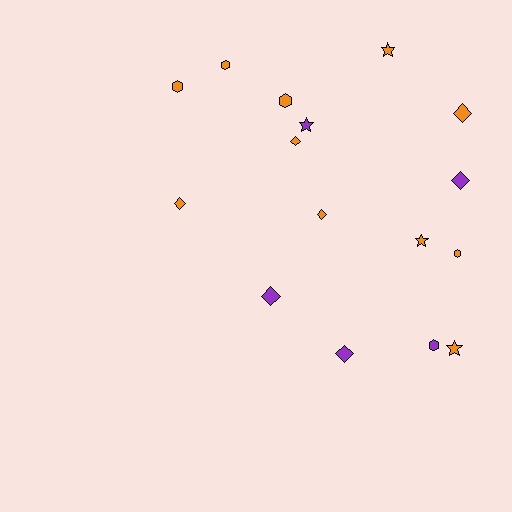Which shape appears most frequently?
Diamond, with 7 objects.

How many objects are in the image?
There are 16 objects.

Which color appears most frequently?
Orange, with 11 objects.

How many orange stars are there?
There are 3 orange stars.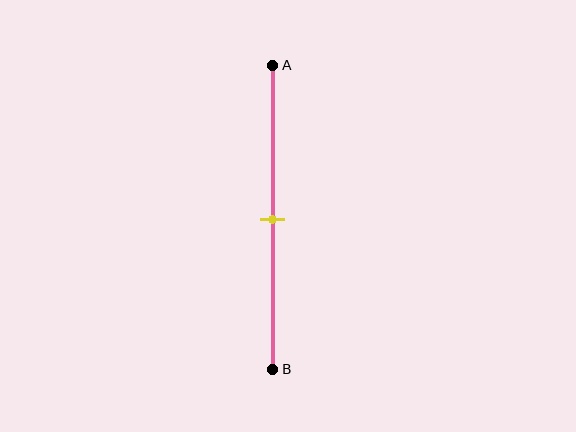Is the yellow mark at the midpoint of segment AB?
Yes, the mark is approximately at the midpoint.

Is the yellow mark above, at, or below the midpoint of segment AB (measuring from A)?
The yellow mark is approximately at the midpoint of segment AB.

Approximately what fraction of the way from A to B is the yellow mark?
The yellow mark is approximately 50% of the way from A to B.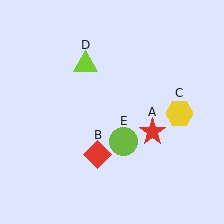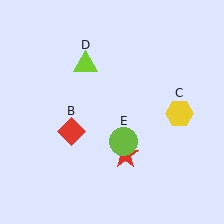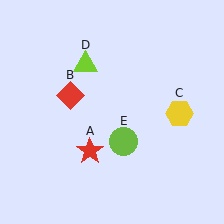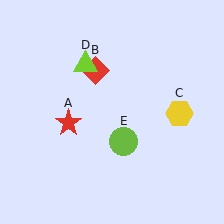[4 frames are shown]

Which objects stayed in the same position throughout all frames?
Yellow hexagon (object C) and lime triangle (object D) and lime circle (object E) remained stationary.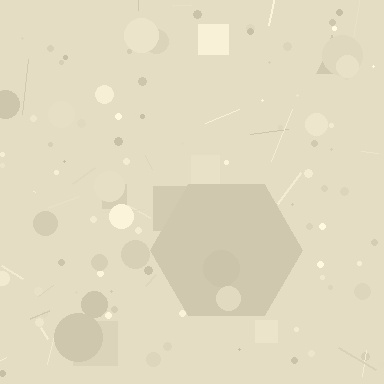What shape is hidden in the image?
A hexagon is hidden in the image.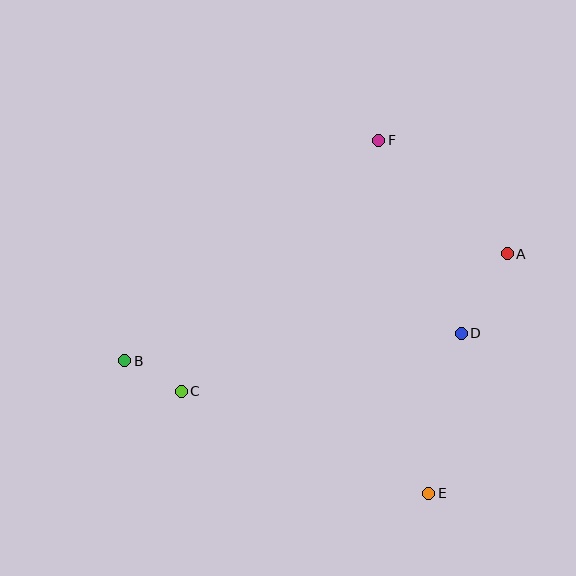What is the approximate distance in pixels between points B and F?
The distance between B and F is approximately 337 pixels.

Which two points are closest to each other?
Points B and C are closest to each other.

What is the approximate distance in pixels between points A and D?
The distance between A and D is approximately 92 pixels.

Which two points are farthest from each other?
Points A and B are farthest from each other.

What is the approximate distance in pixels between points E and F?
The distance between E and F is approximately 357 pixels.